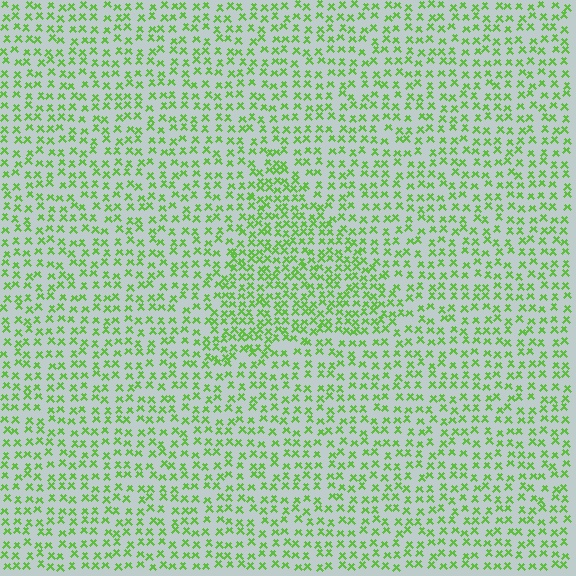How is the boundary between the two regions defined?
The boundary is defined by a change in element density (approximately 1.6x ratio). All elements are the same color, size, and shape.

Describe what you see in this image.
The image contains small lime elements arranged at two different densities. A triangle-shaped region is visible where the elements are more densely packed than the surrounding area.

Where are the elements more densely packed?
The elements are more densely packed inside the triangle boundary.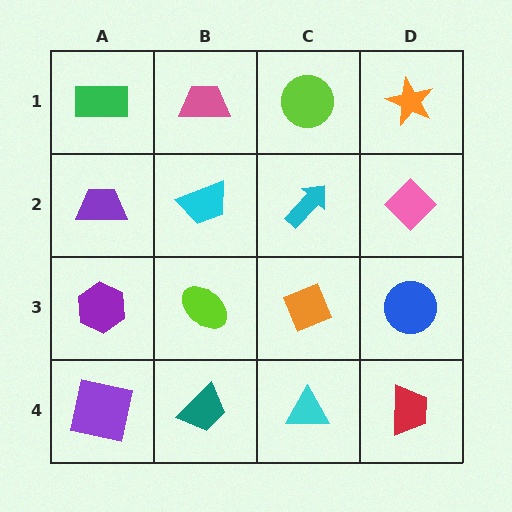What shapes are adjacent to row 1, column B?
A cyan trapezoid (row 2, column B), a green rectangle (row 1, column A), a lime circle (row 1, column C).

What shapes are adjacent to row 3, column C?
A cyan arrow (row 2, column C), a cyan triangle (row 4, column C), a lime ellipse (row 3, column B), a blue circle (row 3, column D).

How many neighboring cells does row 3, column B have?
4.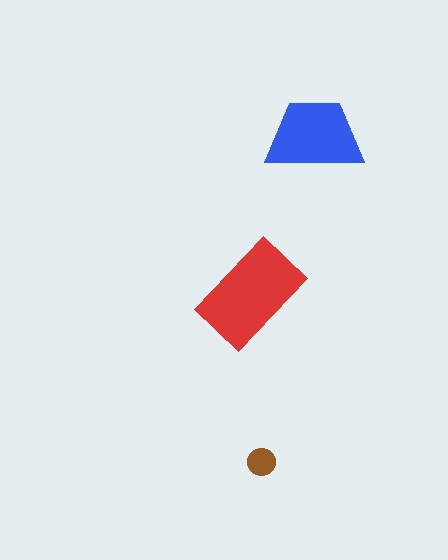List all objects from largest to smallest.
The red rectangle, the blue trapezoid, the brown circle.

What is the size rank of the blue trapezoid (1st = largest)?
2nd.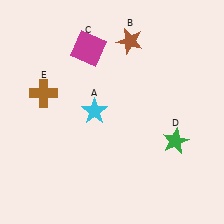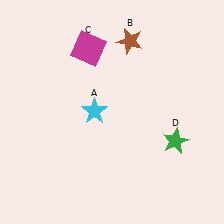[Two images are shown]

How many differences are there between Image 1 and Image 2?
There is 1 difference between the two images.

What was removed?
The brown cross (E) was removed in Image 2.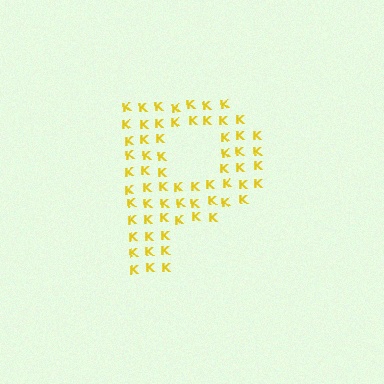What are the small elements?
The small elements are letter K's.